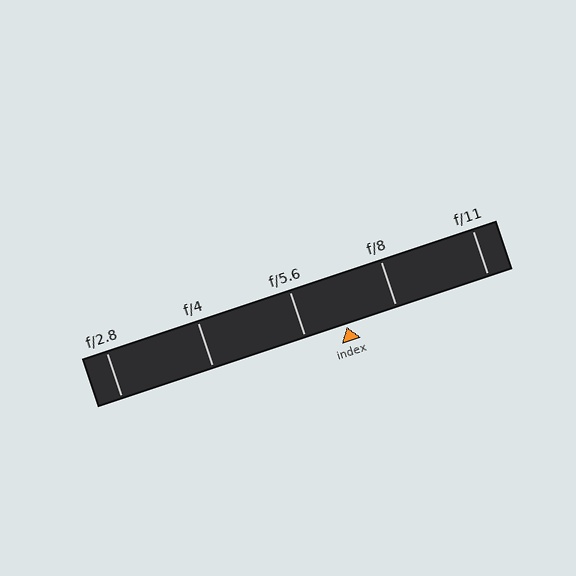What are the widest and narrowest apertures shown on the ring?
The widest aperture shown is f/2.8 and the narrowest is f/11.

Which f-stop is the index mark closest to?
The index mark is closest to f/5.6.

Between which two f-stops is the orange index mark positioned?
The index mark is between f/5.6 and f/8.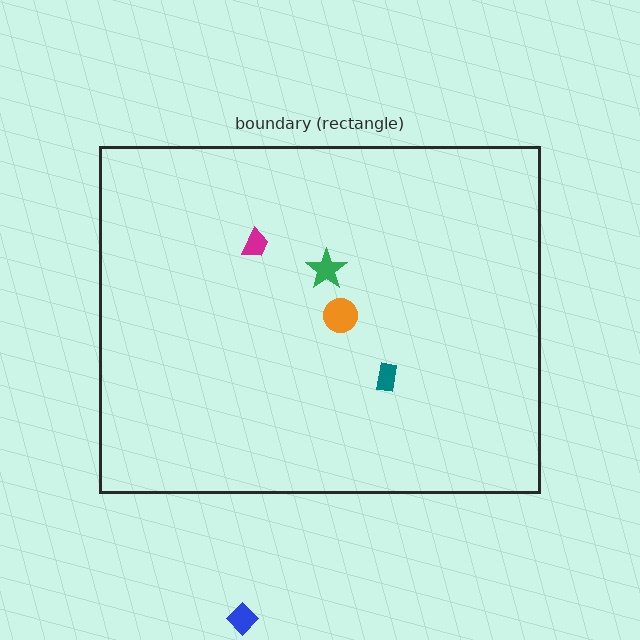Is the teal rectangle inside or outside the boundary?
Inside.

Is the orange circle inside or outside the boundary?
Inside.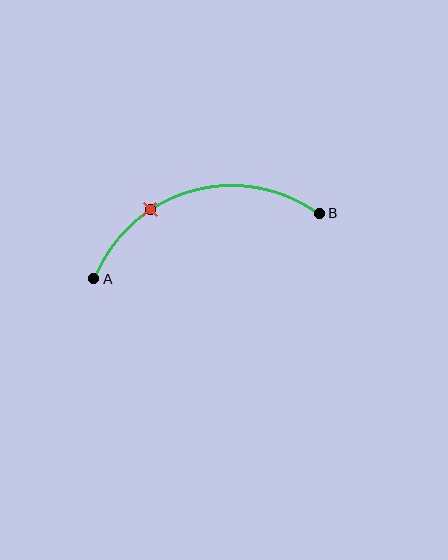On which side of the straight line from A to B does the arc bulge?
The arc bulges above the straight line connecting A and B.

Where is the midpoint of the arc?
The arc midpoint is the point on the curve farthest from the straight line joining A and B. It sits above that line.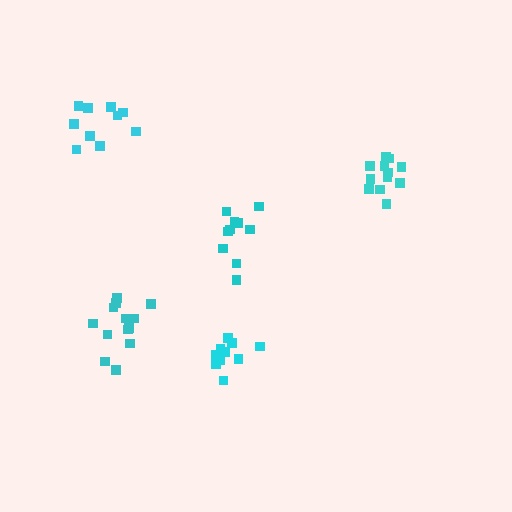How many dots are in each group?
Group 1: 10 dots, Group 2: 12 dots, Group 3: 10 dots, Group 4: 10 dots, Group 5: 13 dots (55 total).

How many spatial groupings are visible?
There are 5 spatial groupings.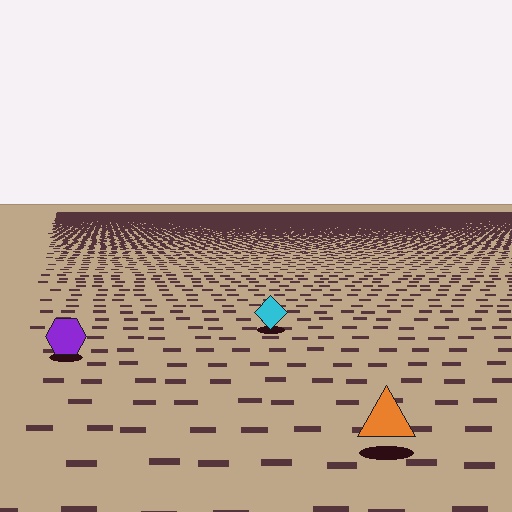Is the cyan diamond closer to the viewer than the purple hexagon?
No. The purple hexagon is closer — you can tell from the texture gradient: the ground texture is coarser near it.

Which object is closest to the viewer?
The orange triangle is closest. The texture marks near it are larger and more spread out.